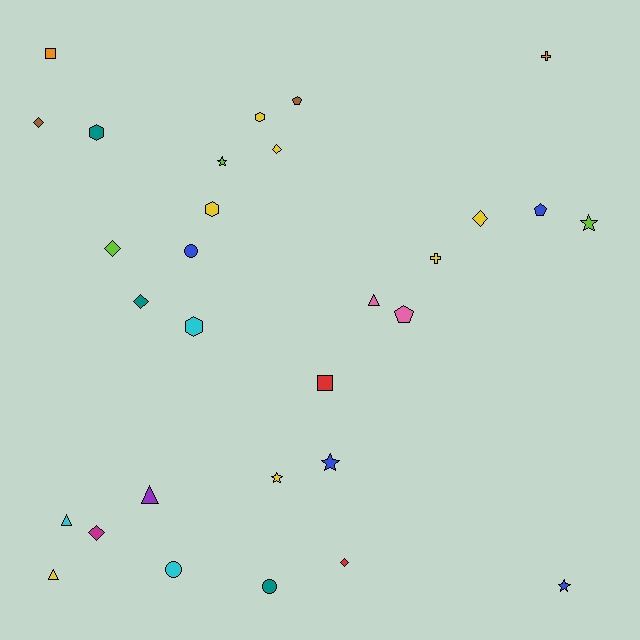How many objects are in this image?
There are 30 objects.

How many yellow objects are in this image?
There are 7 yellow objects.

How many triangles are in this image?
There are 4 triangles.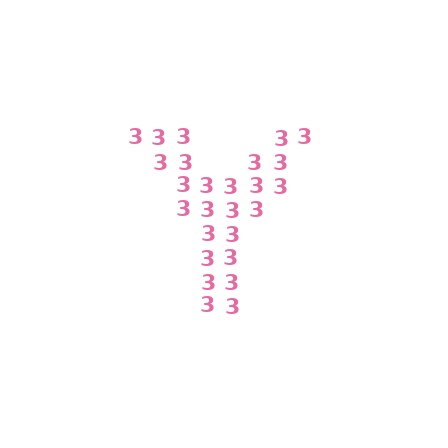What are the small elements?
The small elements are digit 3's.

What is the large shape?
The large shape is the letter Y.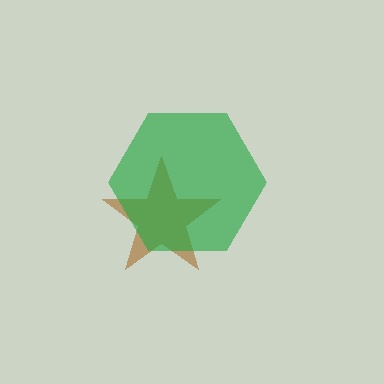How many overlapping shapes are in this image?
There are 2 overlapping shapes in the image.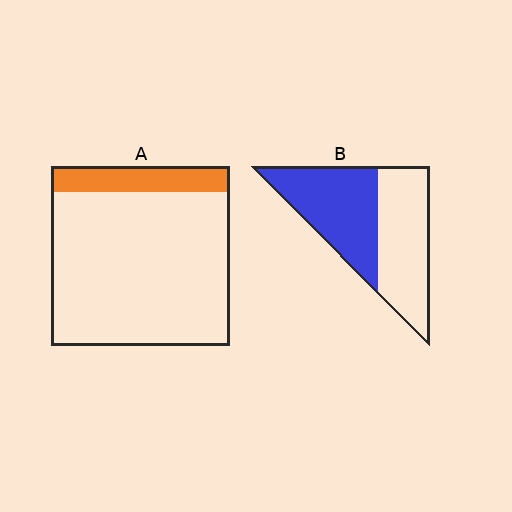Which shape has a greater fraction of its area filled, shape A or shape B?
Shape B.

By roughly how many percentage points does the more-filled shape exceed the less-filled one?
By roughly 35 percentage points (B over A).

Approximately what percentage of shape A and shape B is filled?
A is approximately 15% and B is approximately 50%.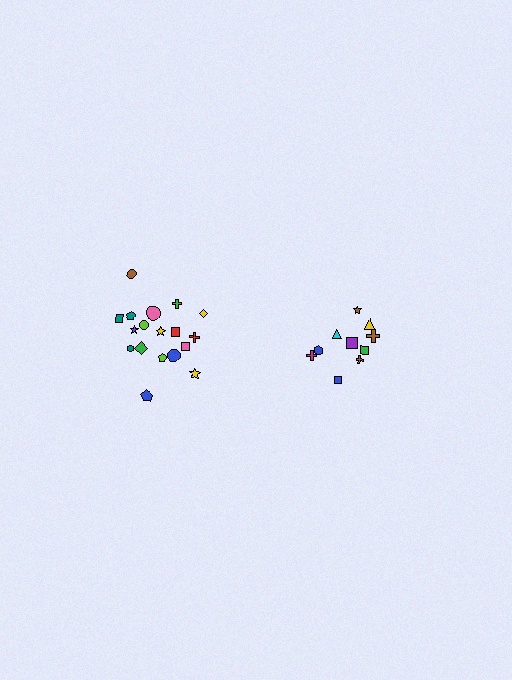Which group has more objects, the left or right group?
The left group.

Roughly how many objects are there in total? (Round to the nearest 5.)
Roughly 30 objects in total.